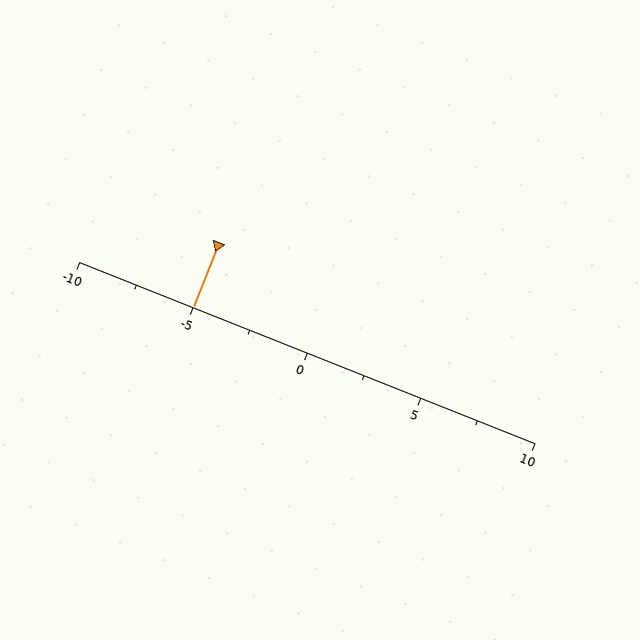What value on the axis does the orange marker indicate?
The marker indicates approximately -5.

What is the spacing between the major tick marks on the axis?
The major ticks are spaced 5 apart.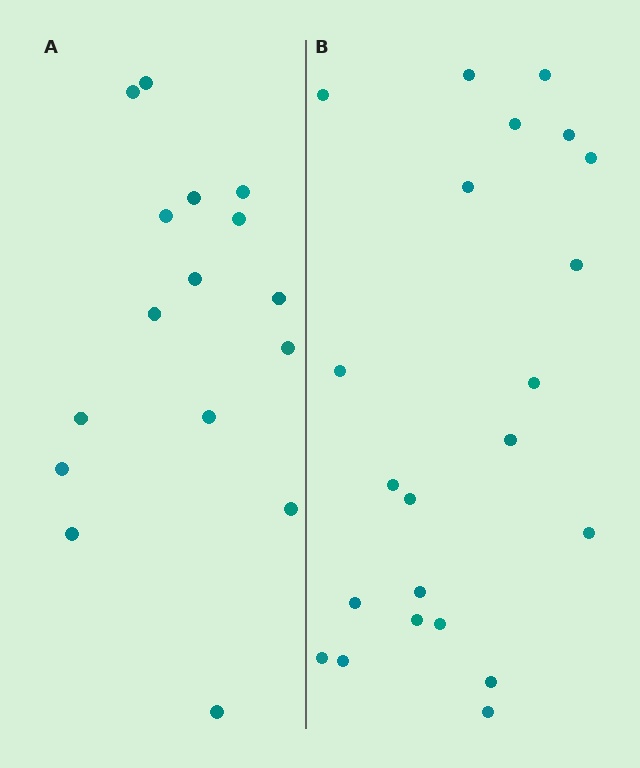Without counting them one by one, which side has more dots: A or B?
Region B (the right region) has more dots.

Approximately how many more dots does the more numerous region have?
Region B has about 6 more dots than region A.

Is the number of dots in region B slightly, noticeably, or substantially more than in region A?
Region B has noticeably more, but not dramatically so. The ratio is roughly 1.4 to 1.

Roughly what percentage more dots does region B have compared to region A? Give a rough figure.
About 40% more.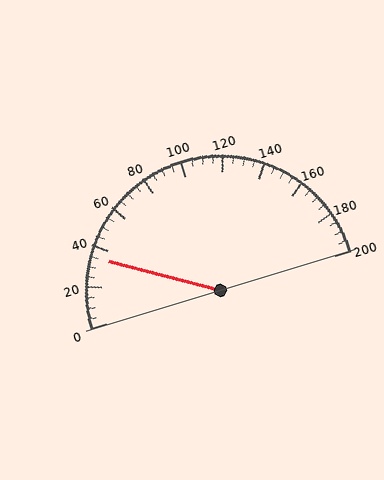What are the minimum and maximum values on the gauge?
The gauge ranges from 0 to 200.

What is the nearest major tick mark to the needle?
The nearest major tick mark is 40.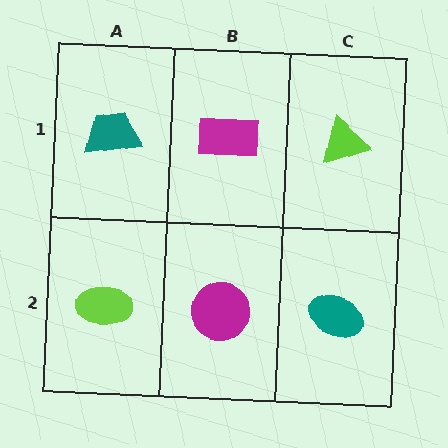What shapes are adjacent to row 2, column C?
A lime triangle (row 1, column C), a magenta circle (row 2, column B).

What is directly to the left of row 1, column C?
A magenta rectangle.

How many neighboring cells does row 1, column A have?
2.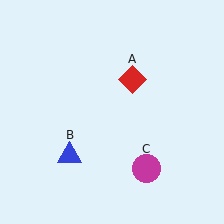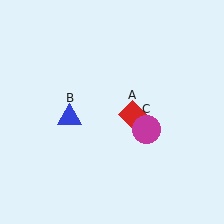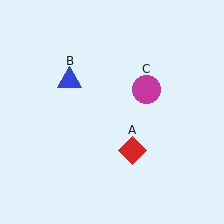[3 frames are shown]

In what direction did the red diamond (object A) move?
The red diamond (object A) moved down.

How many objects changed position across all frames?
3 objects changed position: red diamond (object A), blue triangle (object B), magenta circle (object C).